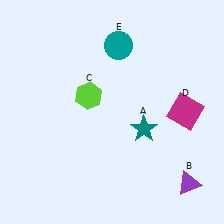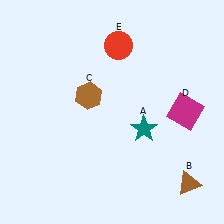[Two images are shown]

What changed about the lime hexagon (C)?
In Image 1, C is lime. In Image 2, it changed to brown.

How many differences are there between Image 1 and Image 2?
There are 3 differences between the two images.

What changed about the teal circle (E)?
In Image 1, E is teal. In Image 2, it changed to red.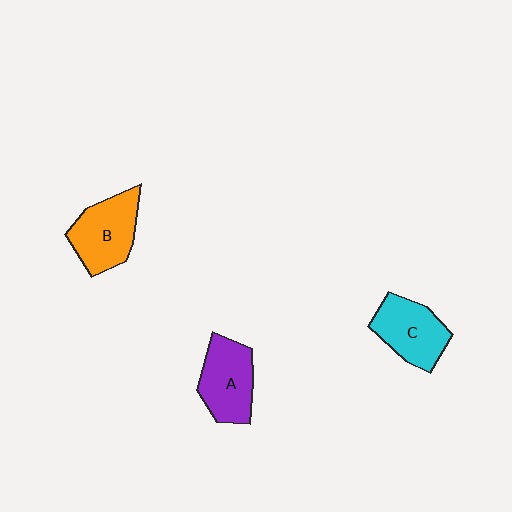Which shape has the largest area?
Shape B (orange).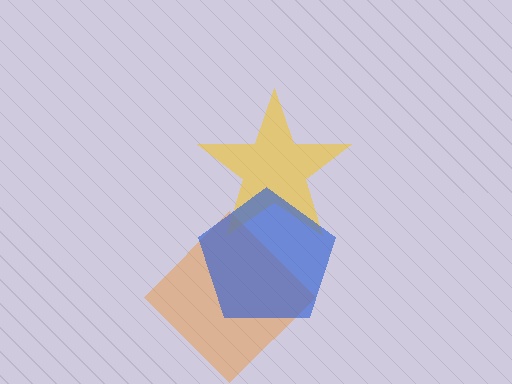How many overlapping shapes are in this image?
There are 3 overlapping shapes in the image.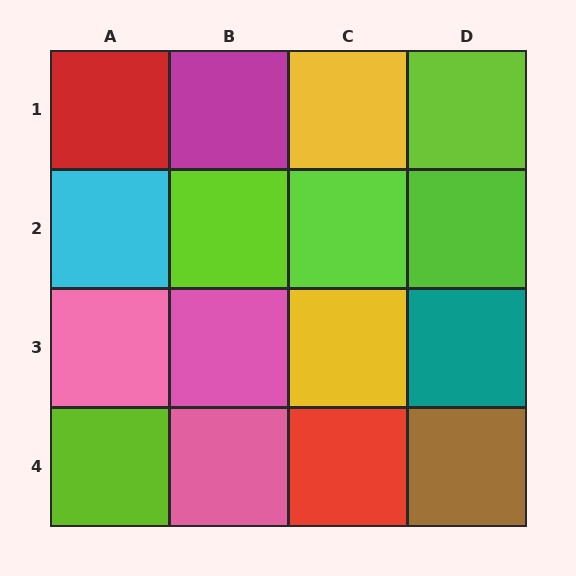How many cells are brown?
1 cell is brown.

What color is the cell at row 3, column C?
Yellow.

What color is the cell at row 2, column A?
Cyan.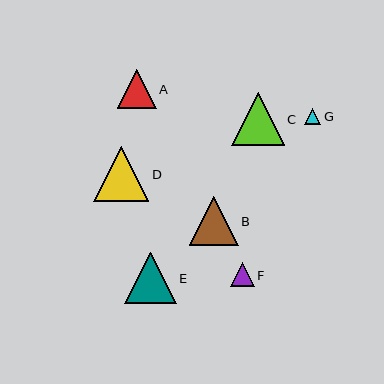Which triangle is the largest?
Triangle D is the largest with a size of approximately 55 pixels.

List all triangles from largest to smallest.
From largest to smallest: D, C, E, B, A, F, G.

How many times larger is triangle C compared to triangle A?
Triangle C is approximately 1.4 times the size of triangle A.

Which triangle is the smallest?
Triangle G is the smallest with a size of approximately 16 pixels.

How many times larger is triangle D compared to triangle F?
Triangle D is approximately 2.3 times the size of triangle F.